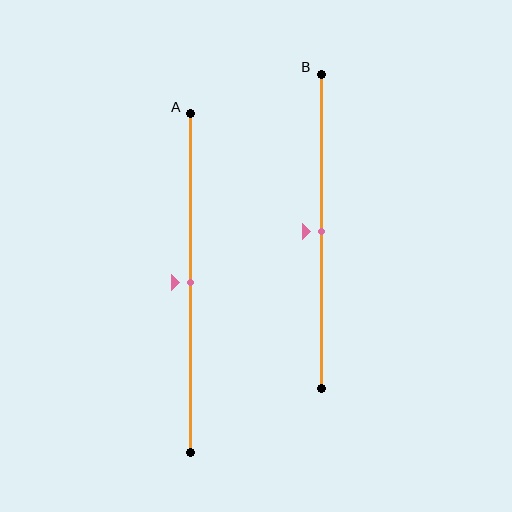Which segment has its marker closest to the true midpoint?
Segment A has its marker closest to the true midpoint.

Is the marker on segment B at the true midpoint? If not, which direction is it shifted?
Yes, the marker on segment B is at the true midpoint.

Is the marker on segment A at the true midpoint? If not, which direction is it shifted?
Yes, the marker on segment A is at the true midpoint.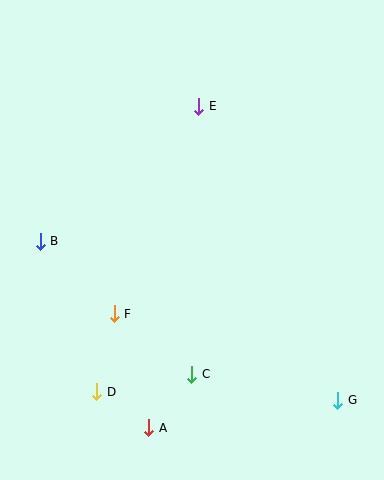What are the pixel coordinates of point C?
Point C is at (192, 374).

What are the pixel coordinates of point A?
Point A is at (149, 428).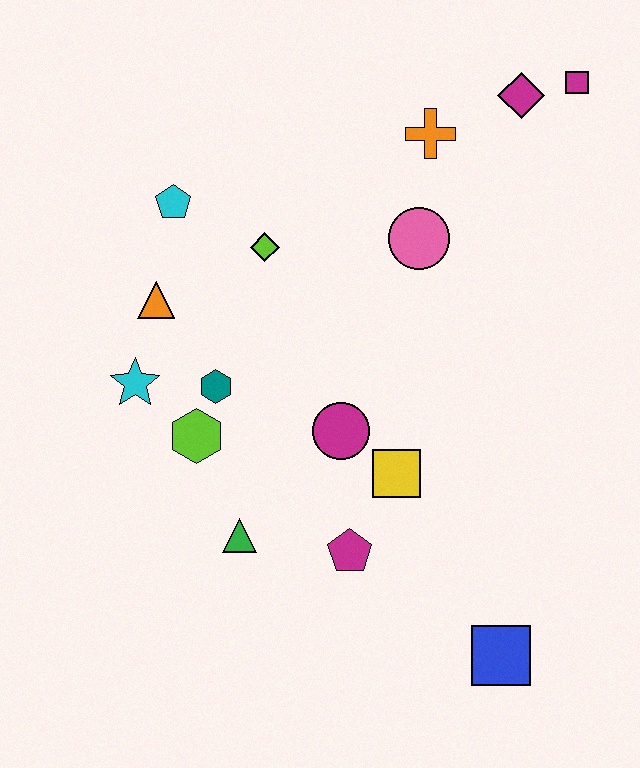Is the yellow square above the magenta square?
No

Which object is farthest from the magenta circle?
The magenta square is farthest from the magenta circle.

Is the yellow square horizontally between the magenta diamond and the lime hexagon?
Yes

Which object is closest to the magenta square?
The magenta diamond is closest to the magenta square.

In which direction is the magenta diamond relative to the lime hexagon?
The magenta diamond is above the lime hexagon.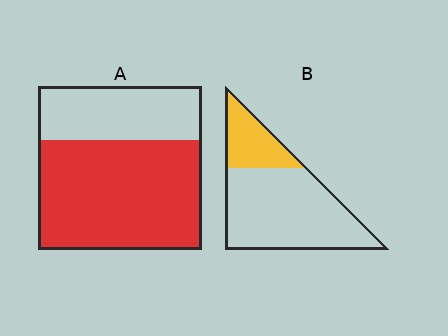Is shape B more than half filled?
No.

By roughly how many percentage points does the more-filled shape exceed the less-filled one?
By roughly 40 percentage points (A over B).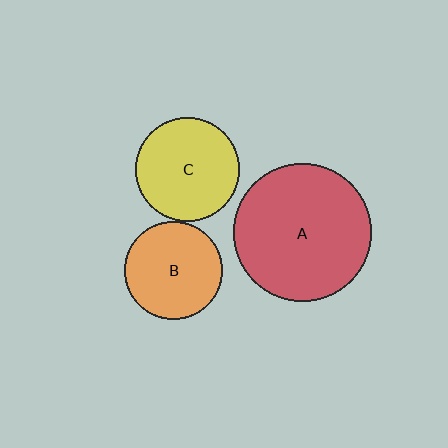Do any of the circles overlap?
No, none of the circles overlap.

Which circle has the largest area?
Circle A (red).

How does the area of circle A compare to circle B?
Approximately 2.0 times.